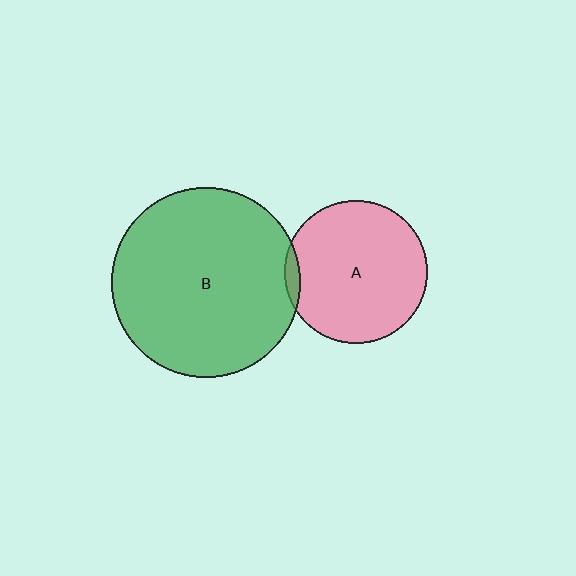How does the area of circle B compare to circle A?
Approximately 1.7 times.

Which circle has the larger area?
Circle B (green).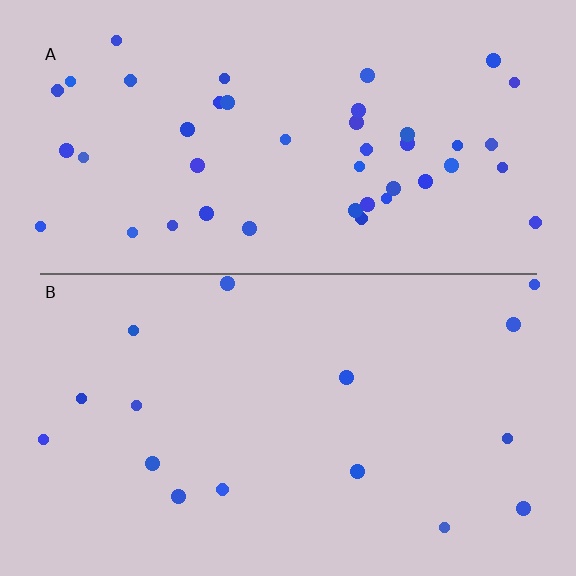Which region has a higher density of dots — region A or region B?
A (the top).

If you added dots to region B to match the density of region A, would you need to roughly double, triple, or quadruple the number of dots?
Approximately triple.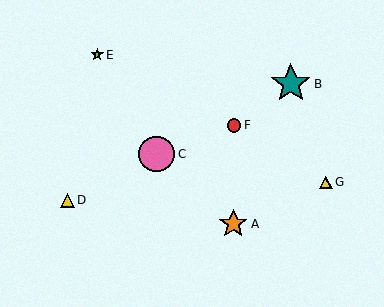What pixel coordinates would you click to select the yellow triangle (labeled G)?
Click at (326, 182) to select the yellow triangle G.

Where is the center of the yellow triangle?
The center of the yellow triangle is at (326, 182).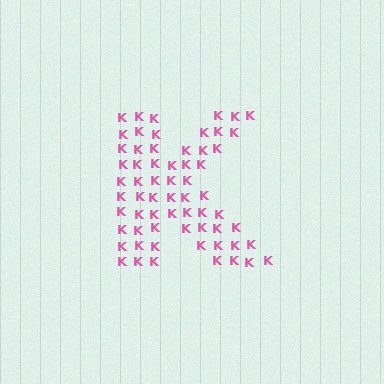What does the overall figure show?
The overall figure shows the letter K.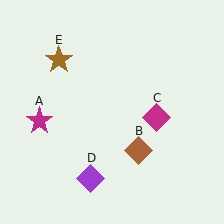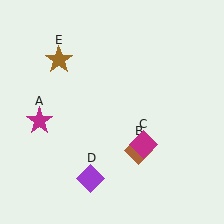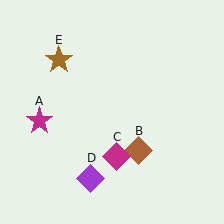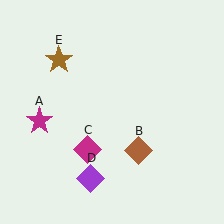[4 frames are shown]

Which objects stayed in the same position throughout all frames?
Magenta star (object A) and brown diamond (object B) and purple diamond (object D) and brown star (object E) remained stationary.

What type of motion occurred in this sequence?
The magenta diamond (object C) rotated clockwise around the center of the scene.